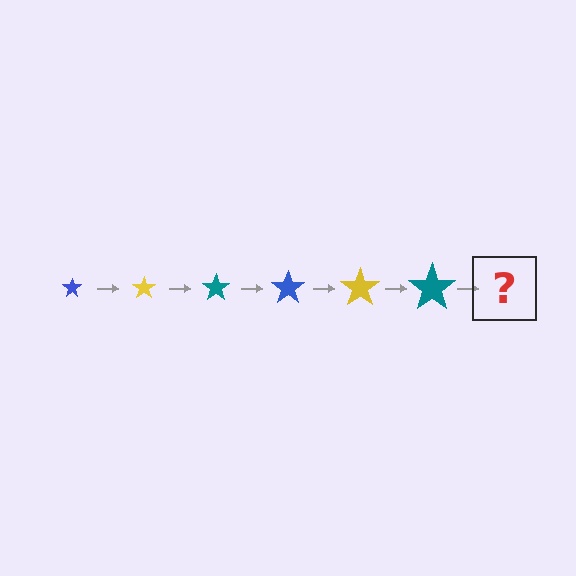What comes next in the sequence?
The next element should be a blue star, larger than the previous one.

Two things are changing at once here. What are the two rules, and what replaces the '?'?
The two rules are that the star grows larger each step and the color cycles through blue, yellow, and teal. The '?' should be a blue star, larger than the previous one.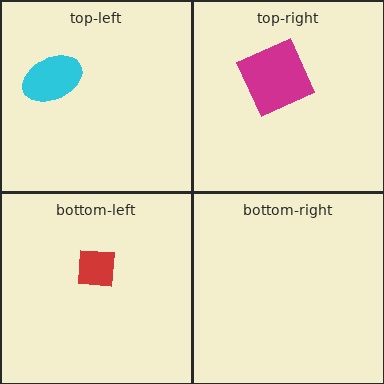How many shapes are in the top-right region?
1.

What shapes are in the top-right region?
The magenta square.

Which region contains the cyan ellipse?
The top-left region.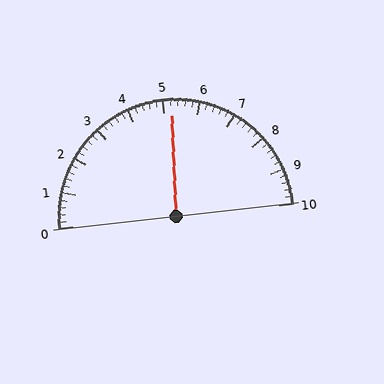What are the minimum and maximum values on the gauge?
The gauge ranges from 0 to 10.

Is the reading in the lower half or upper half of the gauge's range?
The reading is in the upper half of the range (0 to 10).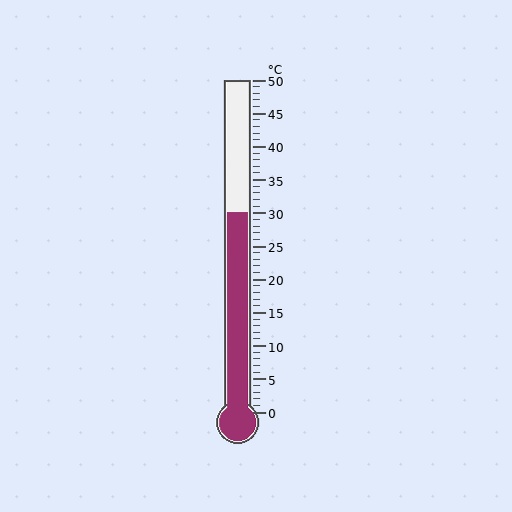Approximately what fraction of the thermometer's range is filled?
The thermometer is filled to approximately 60% of its range.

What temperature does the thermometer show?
The thermometer shows approximately 30°C.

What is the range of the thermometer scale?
The thermometer scale ranges from 0°C to 50°C.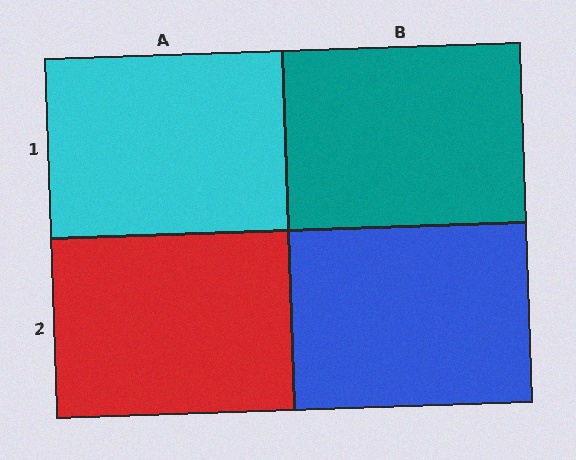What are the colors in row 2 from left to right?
Red, blue.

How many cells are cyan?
1 cell is cyan.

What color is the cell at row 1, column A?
Cyan.